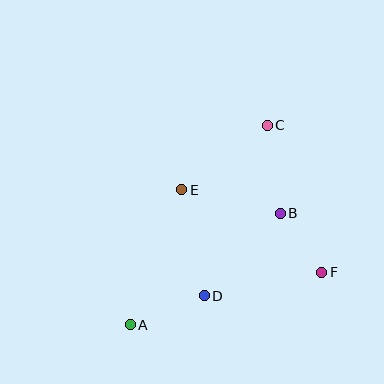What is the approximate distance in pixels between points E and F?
The distance between E and F is approximately 162 pixels.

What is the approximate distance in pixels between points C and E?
The distance between C and E is approximately 107 pixels.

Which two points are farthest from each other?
Points A and C are farthest from each other.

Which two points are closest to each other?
Points B and F are closest to each other.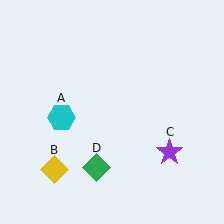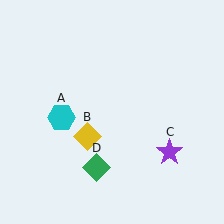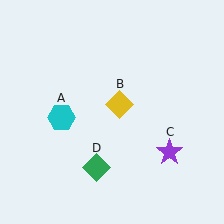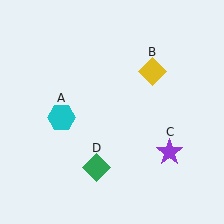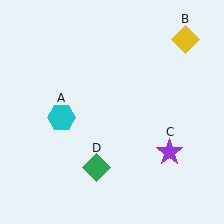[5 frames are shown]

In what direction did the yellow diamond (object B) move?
The yellow diamond (object B) moved up and to the right.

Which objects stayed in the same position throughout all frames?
Cyan hexagon (object A) and purple star (object C) and green diamond (object D) remained stationary.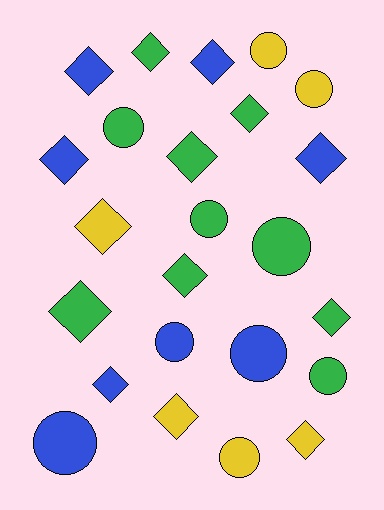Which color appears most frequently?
Green, with 10 objects.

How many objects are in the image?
There are 24 objects.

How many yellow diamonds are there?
There are 3 yellow diamonds.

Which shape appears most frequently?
Diamond, with 14 objects.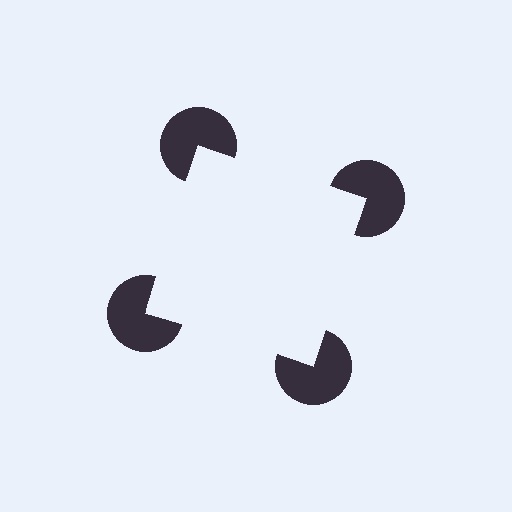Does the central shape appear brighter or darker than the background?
It typically appears slightly brighter than the background, even though no actual brightness change is drawn.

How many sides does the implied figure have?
4 sides.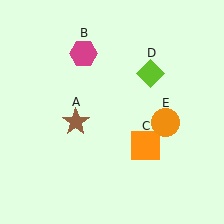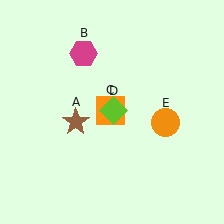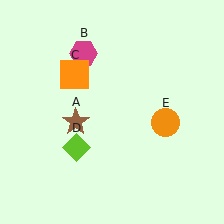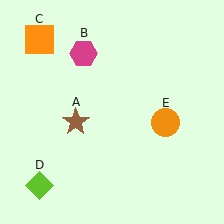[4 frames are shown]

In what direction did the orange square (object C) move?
The orange square (object C) moved up and to the left.